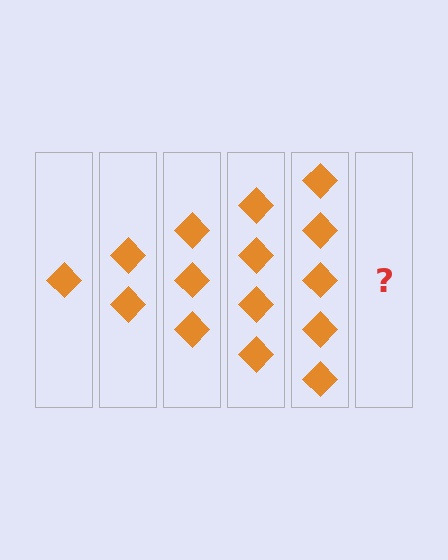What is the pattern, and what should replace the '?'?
The pattern is that each step adds one more diamond. The '?' should be 6 diamonds.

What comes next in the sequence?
The next element should be 6 diamonds.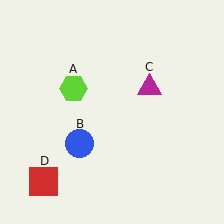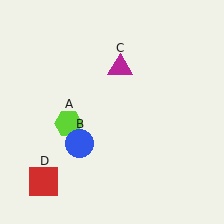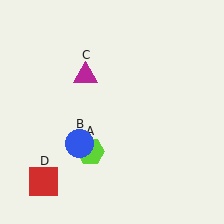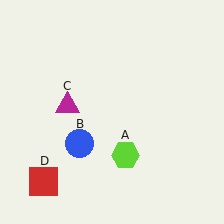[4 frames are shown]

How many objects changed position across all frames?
2 objects changed position: lime hexagon (object A), magenta triangle (object C).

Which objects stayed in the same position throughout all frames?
Blue circle (object B) and red square (object D) remained stationary.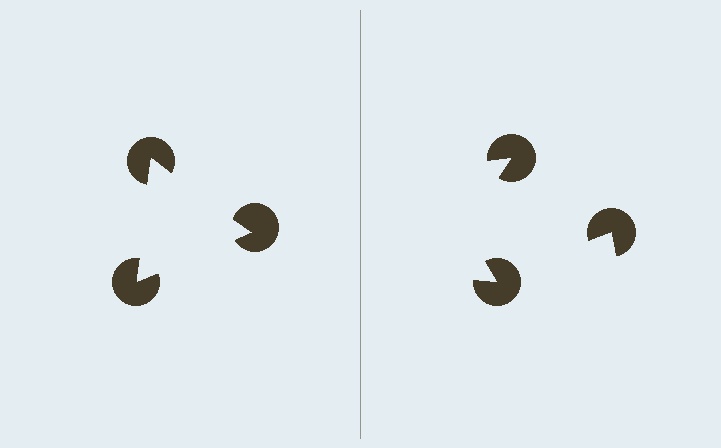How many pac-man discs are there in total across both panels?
6 — 3 on each side.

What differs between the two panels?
The pac-man discs are positioned identically on both sides; only the wedge orientations differ. On the left they align to a triangle; on the right they are misaligned.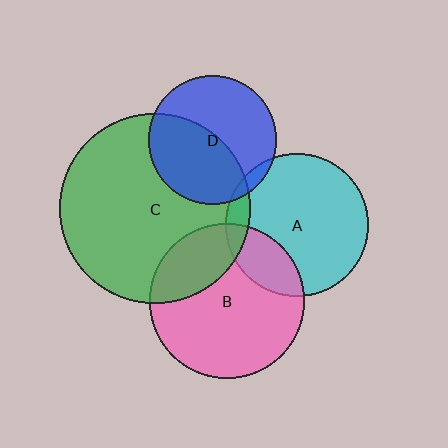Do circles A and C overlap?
Yes.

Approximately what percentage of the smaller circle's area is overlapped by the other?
Approximately 10%.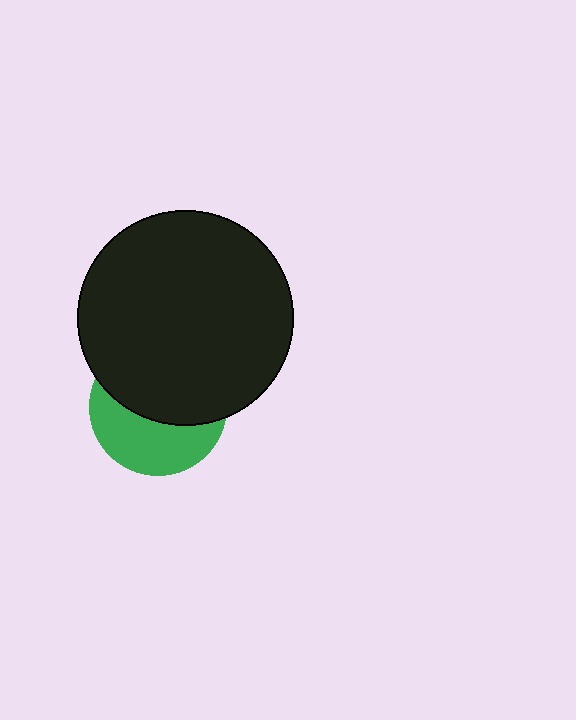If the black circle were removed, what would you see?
You would see the complete green circle.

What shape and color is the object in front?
The object in front is a black circle.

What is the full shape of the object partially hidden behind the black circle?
The partially hidden object is a green circle.